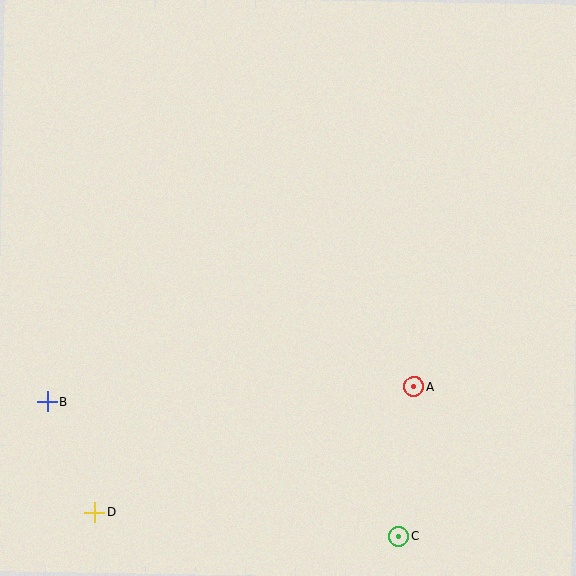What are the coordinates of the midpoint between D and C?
The midpoint between D and C is at (247, 524).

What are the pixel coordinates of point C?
Point C is at (399, 536).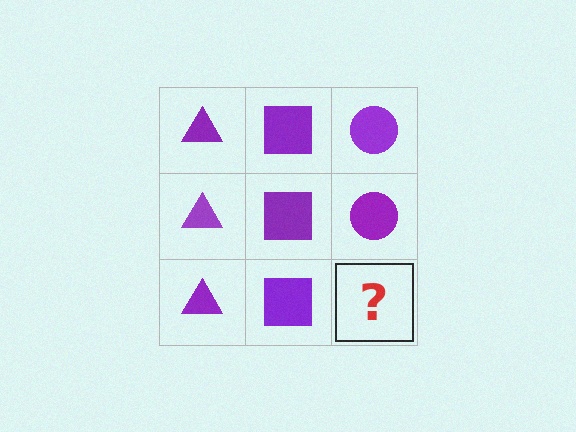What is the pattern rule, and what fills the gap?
The rule is that each column has a consistent shape. The gap should be filled with a purple circle.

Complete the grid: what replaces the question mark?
The question mark should be replaced with a purple circle.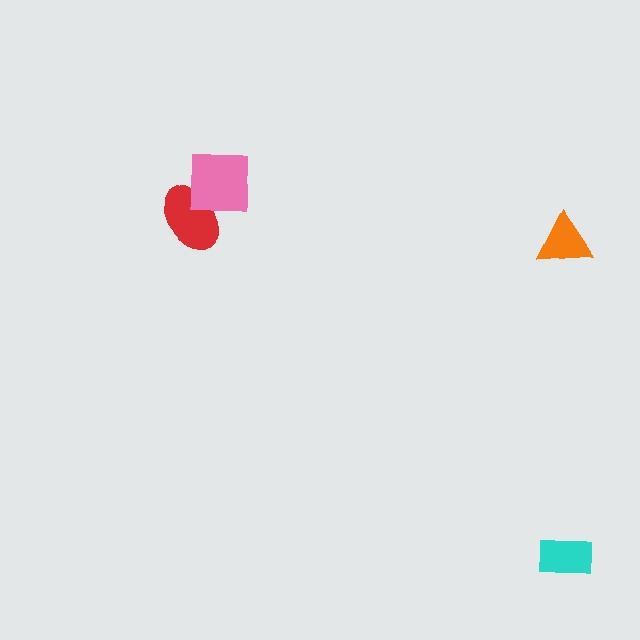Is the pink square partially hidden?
No, no other shape covers it.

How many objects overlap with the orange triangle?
0 objects overlap with the orange triangle.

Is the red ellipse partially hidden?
Yes, it is partially covered by another shape.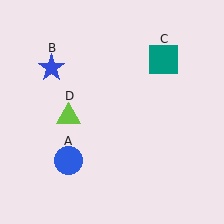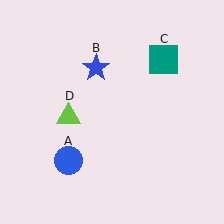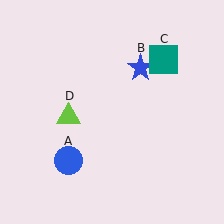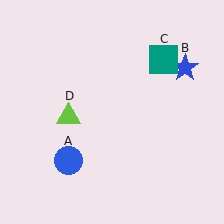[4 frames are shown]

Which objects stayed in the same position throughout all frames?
Blue circle (object A) and teal square (object C) and lime triangle (object D) remained stationary.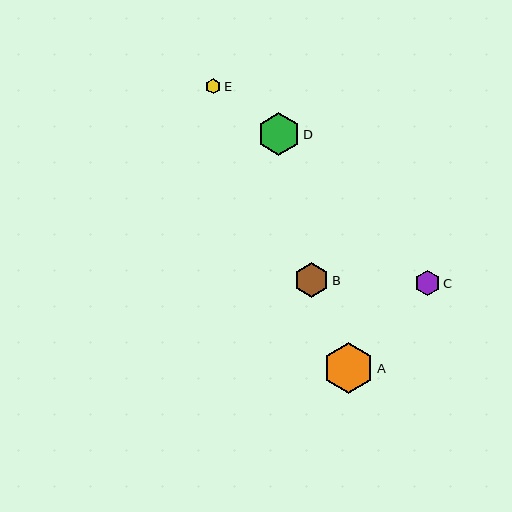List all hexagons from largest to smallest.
From largest to smallest: A, D, B, C, E.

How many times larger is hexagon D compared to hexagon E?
Hexagon D is approximately 2.8 times the size of hexagon E.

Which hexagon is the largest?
Hexagon A is the largest with a size of approximately 51 pixels.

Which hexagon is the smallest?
Hexagon E is the smallest with a size of approximately 15 pixels.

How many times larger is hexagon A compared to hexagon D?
Hexagon A is approximately 1.2 times the size of hexagon D.